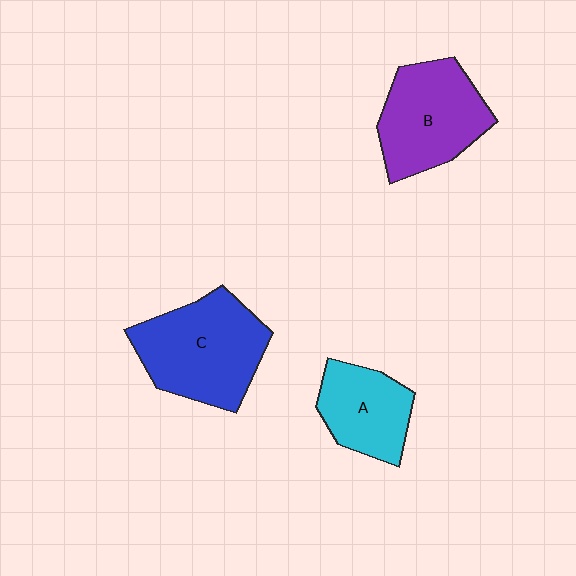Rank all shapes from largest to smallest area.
From largest to smallest: C (blue), B (purple), A (cyan).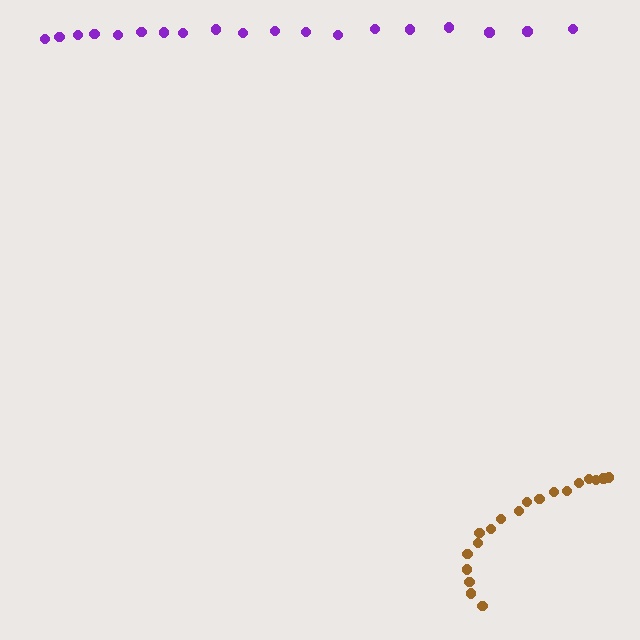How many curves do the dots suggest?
There are 2 distinct paths.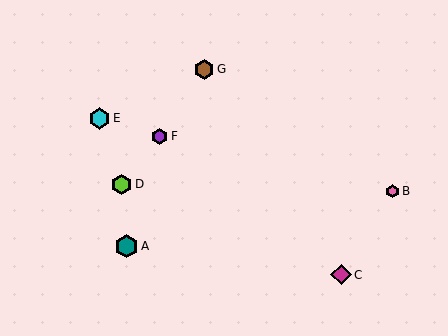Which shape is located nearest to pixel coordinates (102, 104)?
The cyan hexagon (labeled E) at (99, 118) is nearest to that location.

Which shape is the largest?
The teal hexagon (labeled A) is the largest.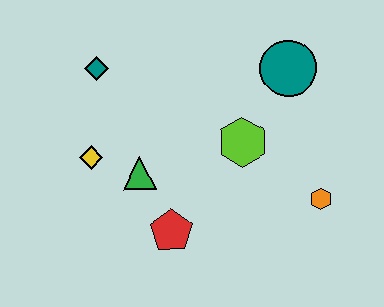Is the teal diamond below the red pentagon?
No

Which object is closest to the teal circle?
The lime hexagon is closest to the teal circle.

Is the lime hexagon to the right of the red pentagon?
Yes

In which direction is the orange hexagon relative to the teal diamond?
The orange hexagon is to the right of the teal diamond.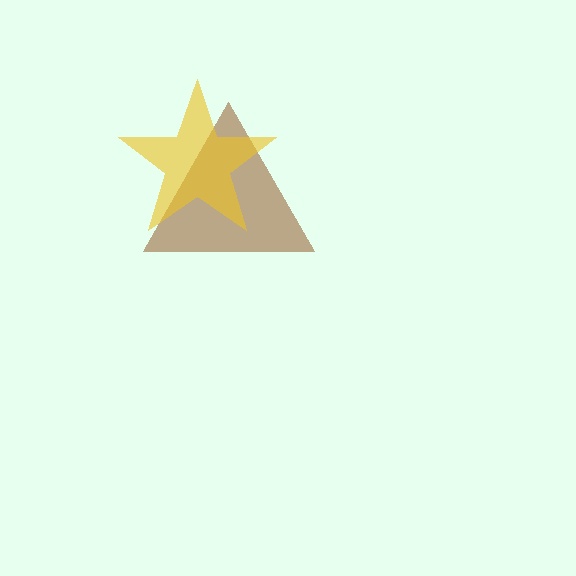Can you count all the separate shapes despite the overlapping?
Yes, there are 2 separate shapes.